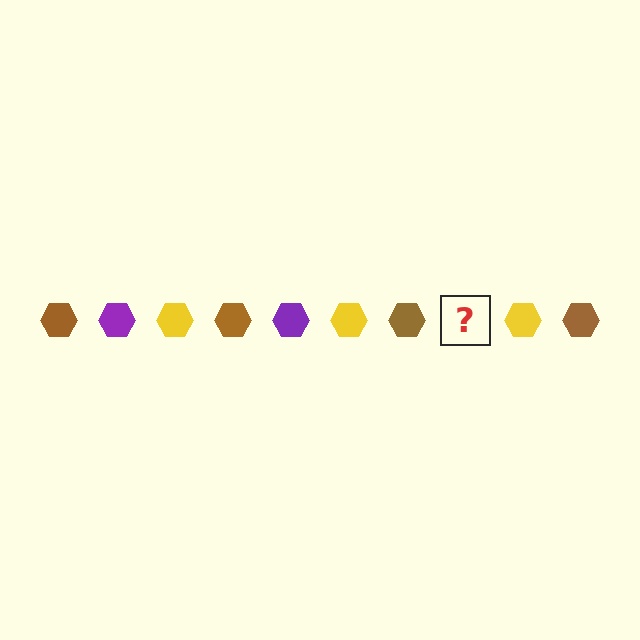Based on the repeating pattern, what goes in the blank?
The blank should be a purple hexagon.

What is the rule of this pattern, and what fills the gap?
The rule is that the pattern cycles through brown, purple, yellow hexagons. The gap should be filled with a purple hexagon.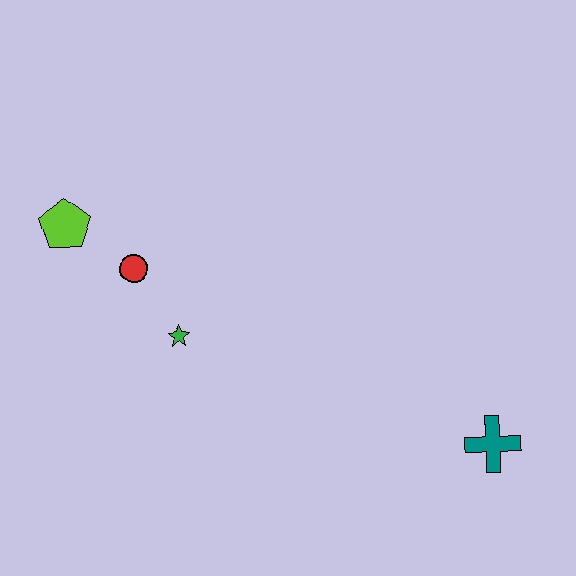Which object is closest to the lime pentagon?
The red circle is closest to the lime pentagon.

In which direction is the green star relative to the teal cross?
The green star is to the left of the teal cross.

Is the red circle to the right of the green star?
No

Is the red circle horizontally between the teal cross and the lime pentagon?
Yes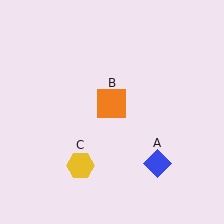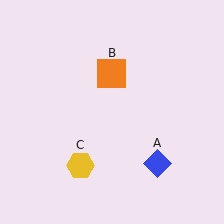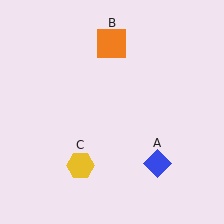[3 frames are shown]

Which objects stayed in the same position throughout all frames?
Blue diamond (object A) and yellow hexagon (object C) remained stationary.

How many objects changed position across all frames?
1 object changed position: orange square (object B).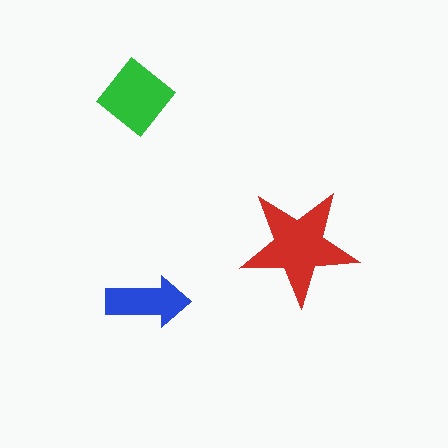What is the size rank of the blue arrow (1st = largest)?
3rd.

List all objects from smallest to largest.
The blue arrow, the green diamond, the red star.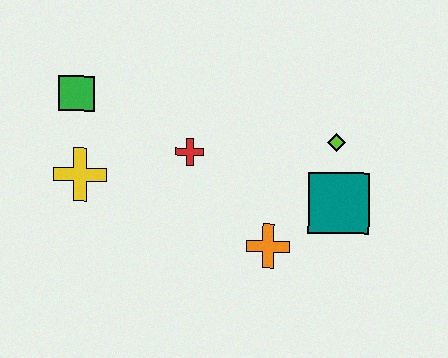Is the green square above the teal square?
Yes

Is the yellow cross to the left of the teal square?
Yes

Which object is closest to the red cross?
The yellow cross is closest to the red cross.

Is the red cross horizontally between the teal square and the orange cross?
No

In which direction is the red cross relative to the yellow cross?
The red cross is to the right of the yellow cross.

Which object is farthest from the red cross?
The teal square is farthest from the red cross.